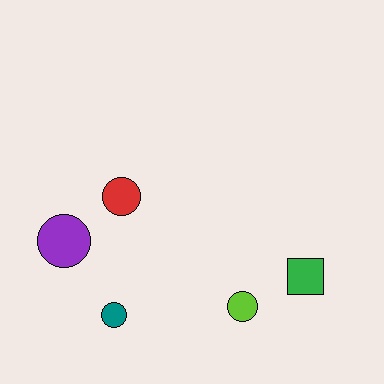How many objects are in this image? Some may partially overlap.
There are 5 objects.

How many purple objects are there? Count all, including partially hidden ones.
There is 1 purple object.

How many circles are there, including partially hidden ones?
There are 4 circles.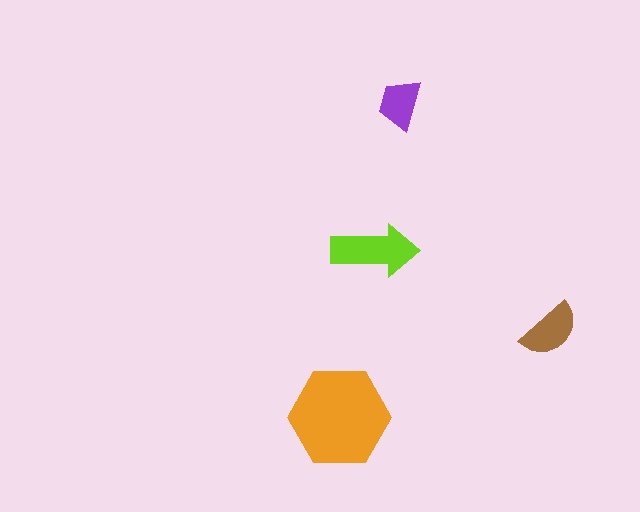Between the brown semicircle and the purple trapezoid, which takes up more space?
The brown semicircle.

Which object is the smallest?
The purple trapezoid.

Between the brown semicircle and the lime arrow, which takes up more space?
The lime arrow.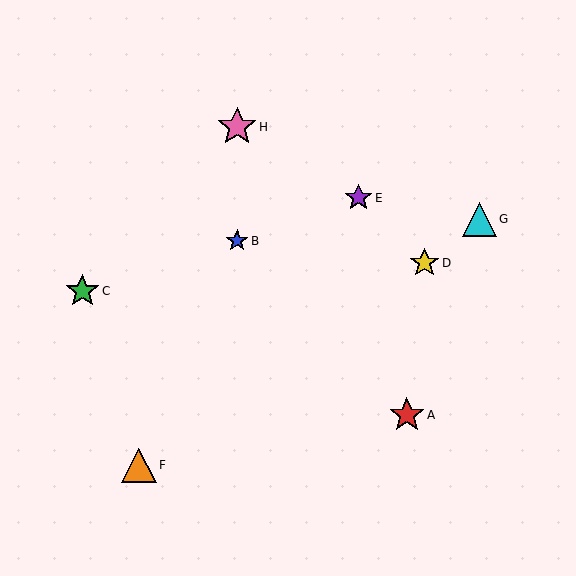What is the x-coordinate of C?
Object C is at x≈82.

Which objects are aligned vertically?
Objects B, H are aligned vertically.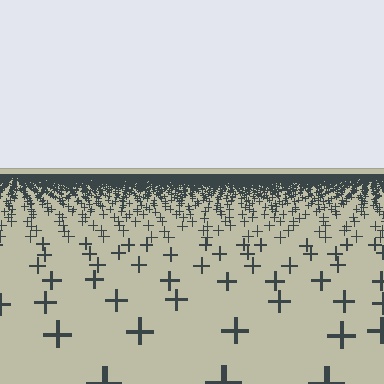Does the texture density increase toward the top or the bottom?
Density increases toward the top.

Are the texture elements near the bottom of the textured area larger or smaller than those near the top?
Larger. Near the bottom, elements are closer to the viewer and appear at a bigger on-screen size.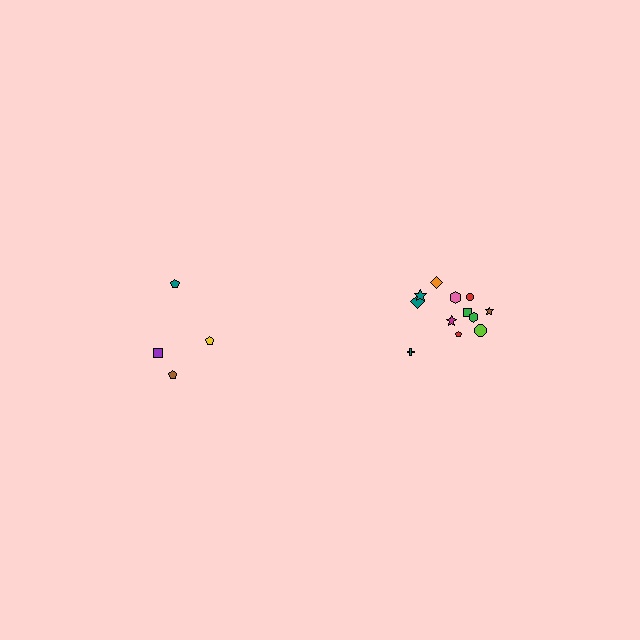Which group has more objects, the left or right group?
The right group.